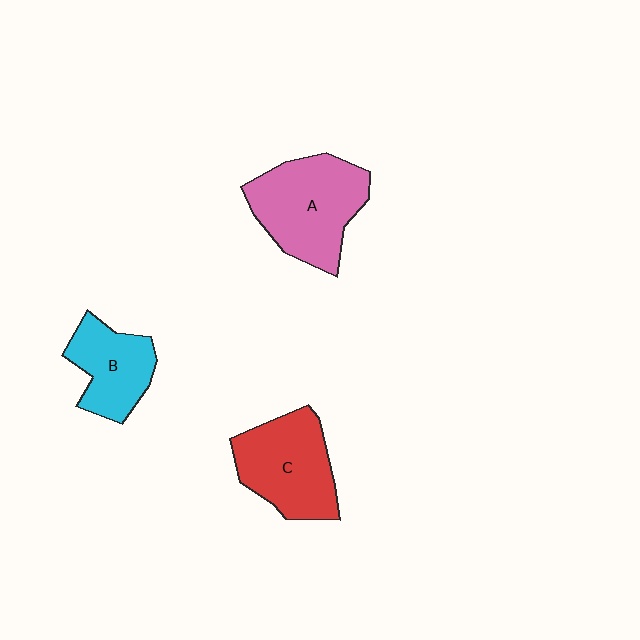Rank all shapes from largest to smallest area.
From largest to smallest: A (pink), C (red), B (cyan).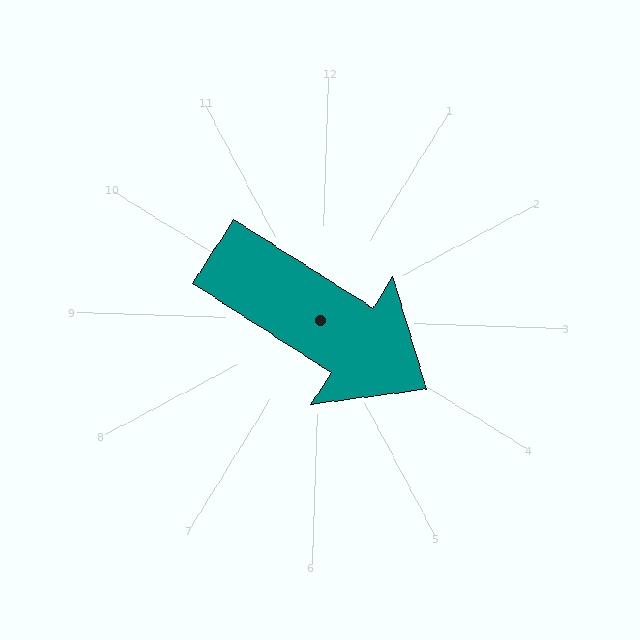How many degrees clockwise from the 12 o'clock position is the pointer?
Approximately 121 degrees.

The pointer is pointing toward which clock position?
Roughly 4 o'clock.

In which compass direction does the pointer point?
Southeast.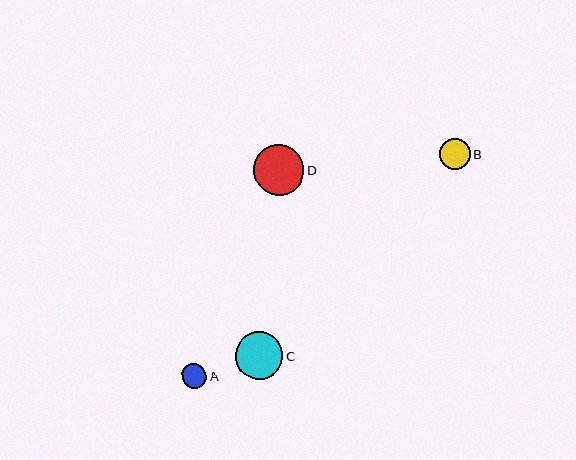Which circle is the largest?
Circle D is the largest with a size of approximately 50 pixels.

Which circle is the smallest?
Circle A is the smallest with a size of approximately 25 pixels.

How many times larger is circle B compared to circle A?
Circle B is approximately 1.2 times the size of circle A.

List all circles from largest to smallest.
From largest to smallest: D, C, B, A.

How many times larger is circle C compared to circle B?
Circle C is approximately 1.5 times the size of circle B.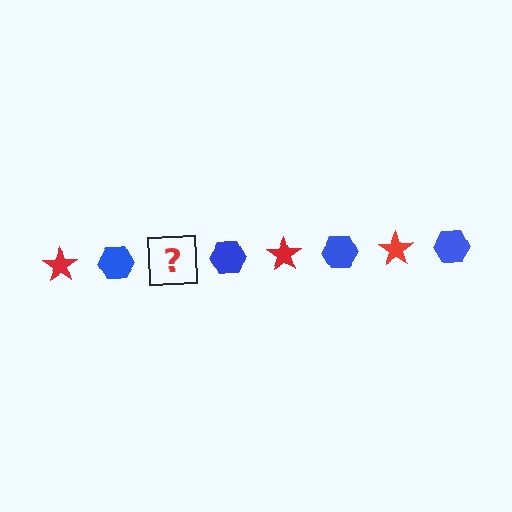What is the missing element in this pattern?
The missing element is a red star.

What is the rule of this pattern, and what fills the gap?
The rule is that the pattern alternates between red star and blue hexagon. The gap should be filled with a red star.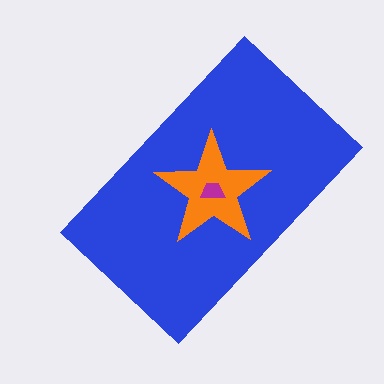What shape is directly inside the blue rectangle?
The orange star.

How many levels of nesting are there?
3.